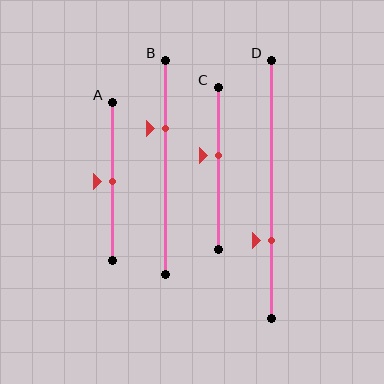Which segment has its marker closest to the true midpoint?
Segment A has its marker closest to the true midpoint.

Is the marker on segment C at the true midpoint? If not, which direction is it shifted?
No, the marker on segment C is shifted upward by about 8% of the segment length.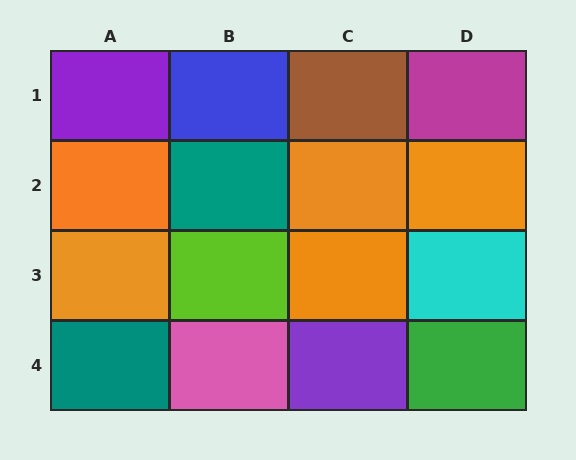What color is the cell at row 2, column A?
Orange.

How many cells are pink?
1 cell is pink.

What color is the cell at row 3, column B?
Lime.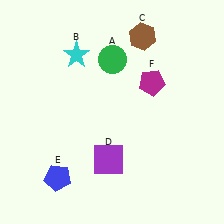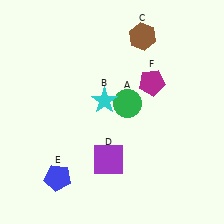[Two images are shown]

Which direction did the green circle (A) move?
The green circle (A) moved down.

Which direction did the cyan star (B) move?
The cyan star (B) moved down.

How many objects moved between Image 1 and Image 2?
2 objects moved between the two images.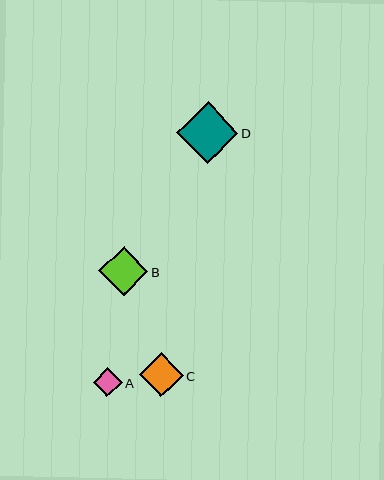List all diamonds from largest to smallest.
From largest to smallest: D, B, C, A.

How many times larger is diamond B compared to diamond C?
Diamond B is approximately 1.1 times the size of diamond C.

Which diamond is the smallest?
Diamond A is the smallest with a size of approximately 29 pixels.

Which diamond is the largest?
Diamond D is the largest with a size of approximately 62 pixels.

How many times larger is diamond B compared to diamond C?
Diamond B is approximately 1.1 times the size of diamond C.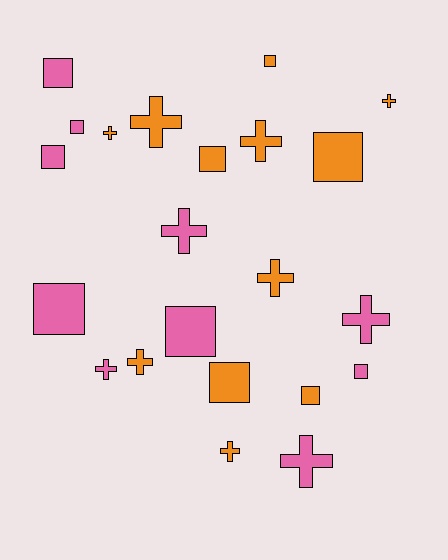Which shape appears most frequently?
Cross, with 11 objects.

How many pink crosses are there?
There are 4 pink crosses.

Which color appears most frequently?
Orange, with 12 objects.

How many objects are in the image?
There are 22 objects.